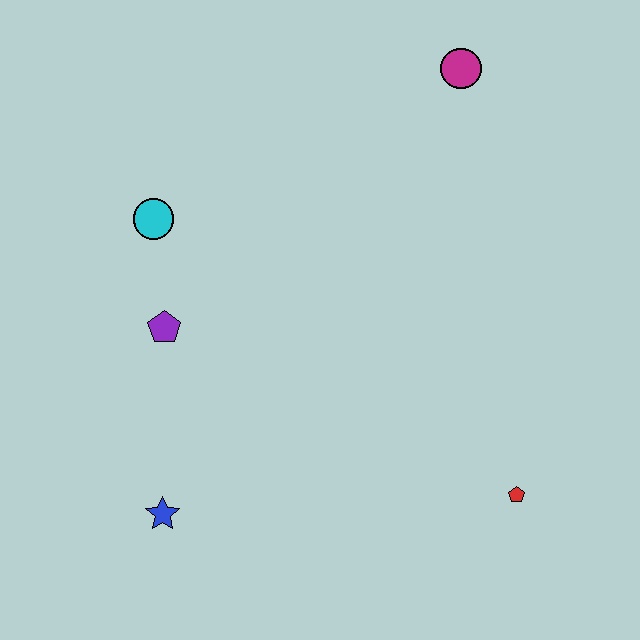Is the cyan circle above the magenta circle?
No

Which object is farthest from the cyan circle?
The red pentagon is farthest from the cyan circle.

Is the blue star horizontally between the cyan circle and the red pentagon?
Yes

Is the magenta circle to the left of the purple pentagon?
No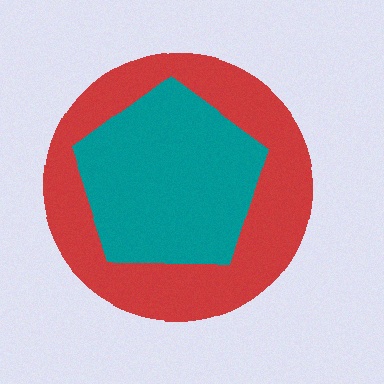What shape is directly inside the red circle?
The teal pentagon.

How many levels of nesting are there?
2.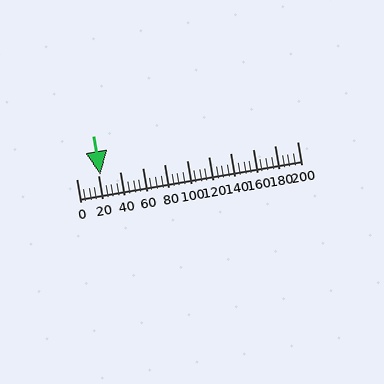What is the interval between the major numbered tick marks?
The major tick marks are spaced 20 units apart.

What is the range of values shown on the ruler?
The ruler shows values from 0 to 200.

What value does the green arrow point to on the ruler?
The green arrow points to approximately 22.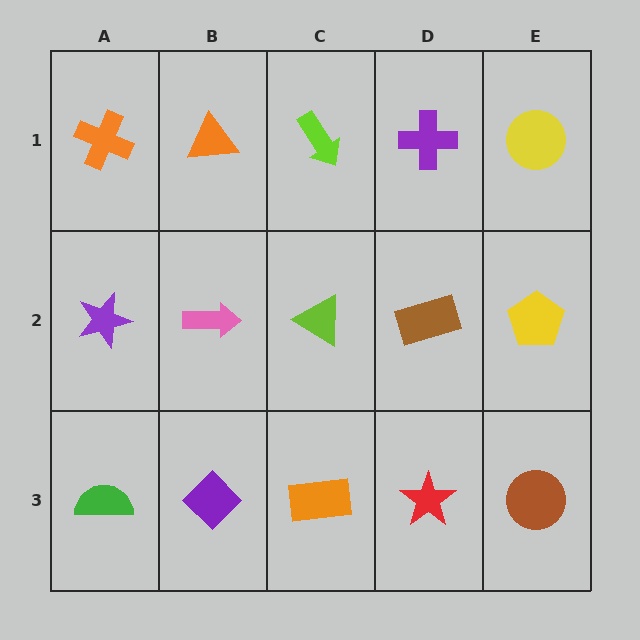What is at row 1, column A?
An orange cross.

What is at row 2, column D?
A brown rectangle.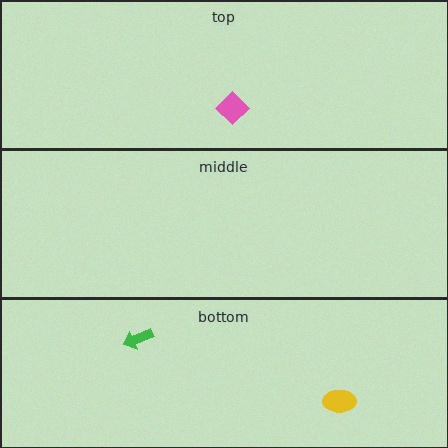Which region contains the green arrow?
The bottom region.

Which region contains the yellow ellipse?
The bottom region.